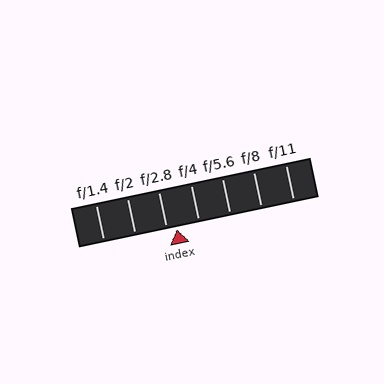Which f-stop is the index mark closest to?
The index mark is closest to f/2.8.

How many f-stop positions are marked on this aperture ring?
There are 7 f-stop positions marked.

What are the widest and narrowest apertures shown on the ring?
The widest aperture shown is f/1.4 and the narrowest is f/11.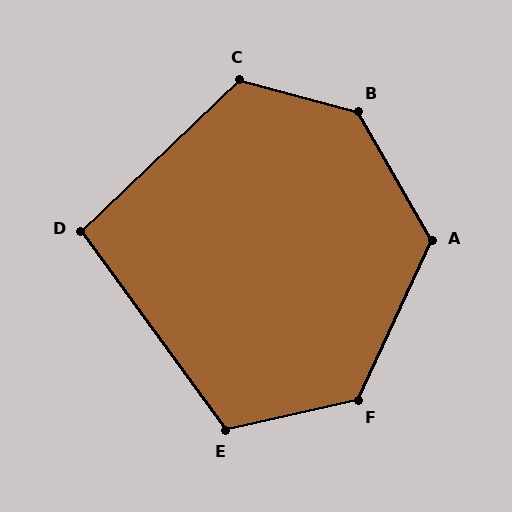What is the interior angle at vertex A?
Approximately 125 degrees (obtuse).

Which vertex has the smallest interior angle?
D, at approximately 98 degrees.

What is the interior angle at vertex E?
Approximately 113 degrees (obtuse).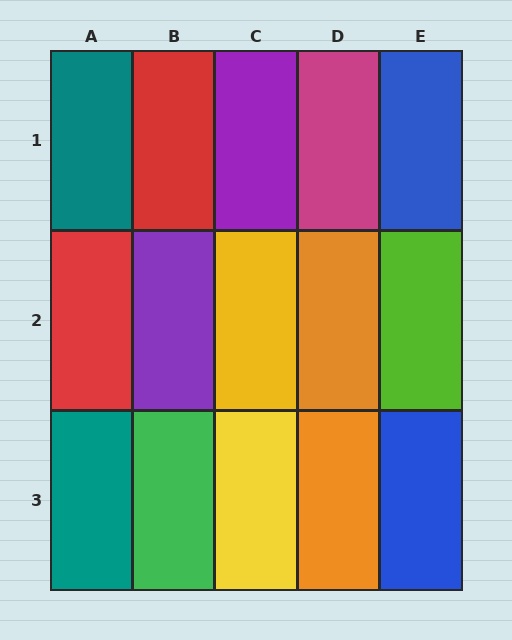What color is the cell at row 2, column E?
Lime.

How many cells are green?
1 cell is green.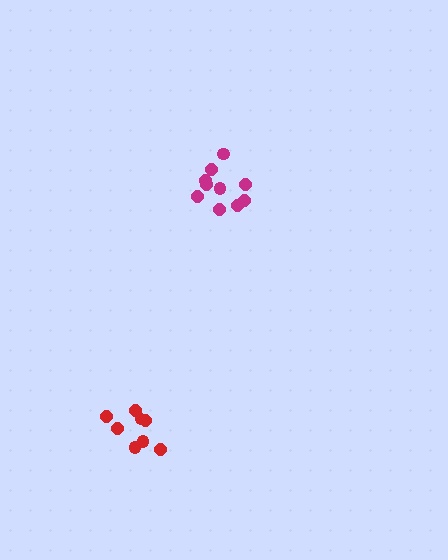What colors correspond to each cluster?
The clusters are colored: magenta, red.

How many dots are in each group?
Group 1: 10 dots, Group 2: 8 dots (18 total).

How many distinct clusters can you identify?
There are 2 distinct clusters.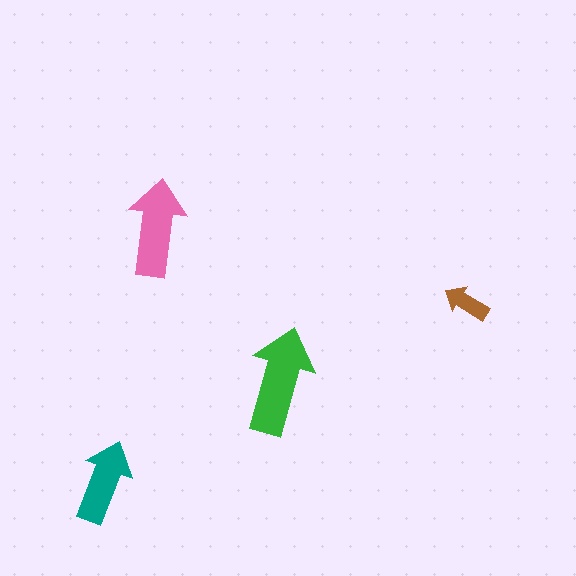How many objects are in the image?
There are 4 objects in the image.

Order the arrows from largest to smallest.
the green one, the pink one, the teal one, the brown one.